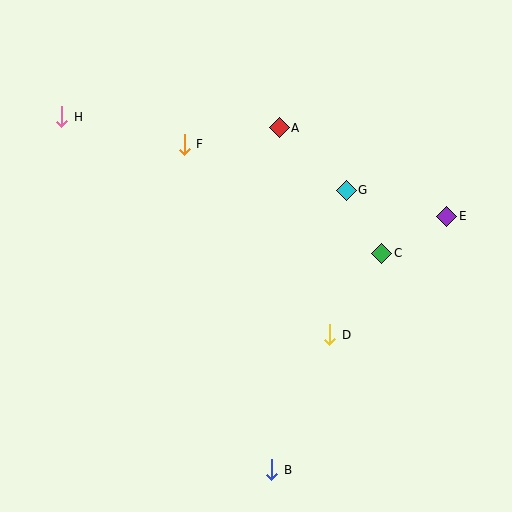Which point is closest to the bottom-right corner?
Point B is closest to the bottom-right corner.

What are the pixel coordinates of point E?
Point E is at (447, 216).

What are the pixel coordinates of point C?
Point C is at (382, 253).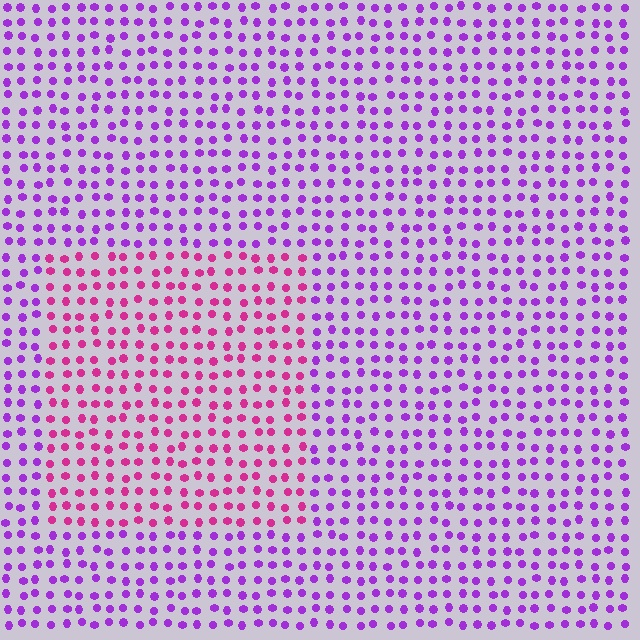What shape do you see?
I see a rectangle.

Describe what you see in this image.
The image is filled with small purple elements in a uniform arrangement. A rectangle-shaped region is visible where the elements are tinted to a slightly different hue, forming a subtle color boundary.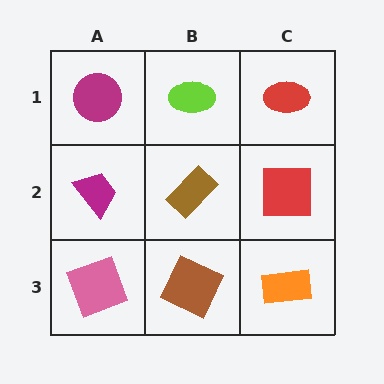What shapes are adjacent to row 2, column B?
A lime ellipse (row 1, column B), a brown square (row 3, column B), a magenta trapezoid (row 2, column A), a red square (row 2, column C).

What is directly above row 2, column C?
A red ellipse.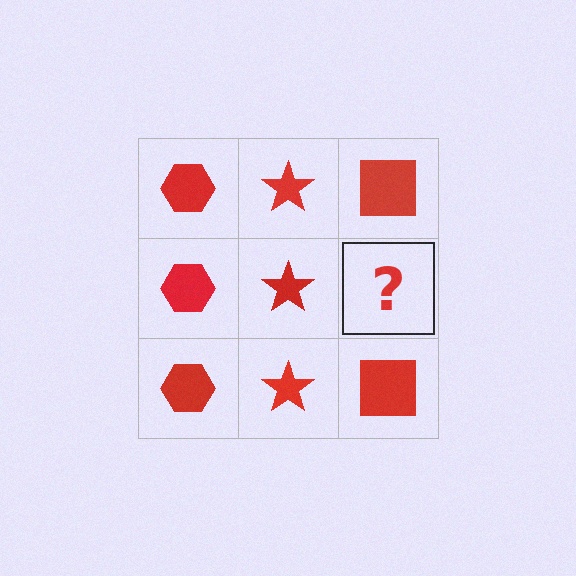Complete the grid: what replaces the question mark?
The question mark should be replaced with a red square.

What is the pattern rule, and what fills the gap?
The rule is that each column has a consistent shape. The gap should be filled with a red square.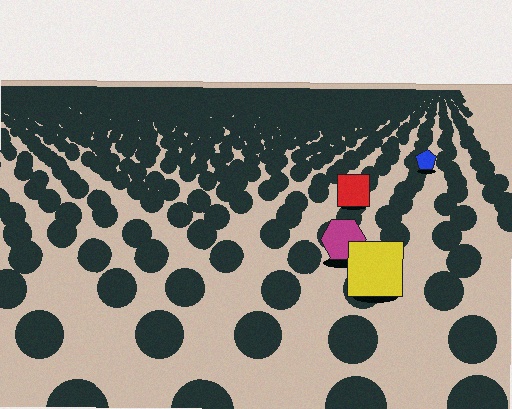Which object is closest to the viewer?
The yellow square is closest. The texture marks near it are larger and more spread out.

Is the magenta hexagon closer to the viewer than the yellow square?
No. The yellow square is closer — you can tell from the texture gradient: the ground texture is coarser near it.